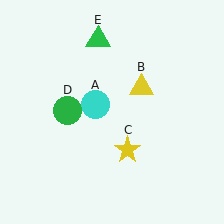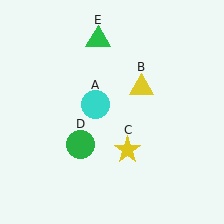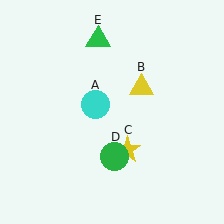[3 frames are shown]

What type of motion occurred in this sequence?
The green circle (object D) rotated counterclockwise around the center of the scene.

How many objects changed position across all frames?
1 object changed position: green circle (object D).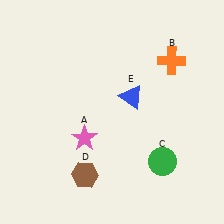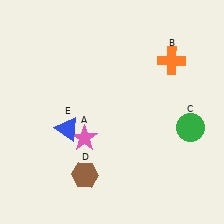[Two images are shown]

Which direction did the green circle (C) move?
The green circle (C) moved up.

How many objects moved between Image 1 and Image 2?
2 objects moved between the two images.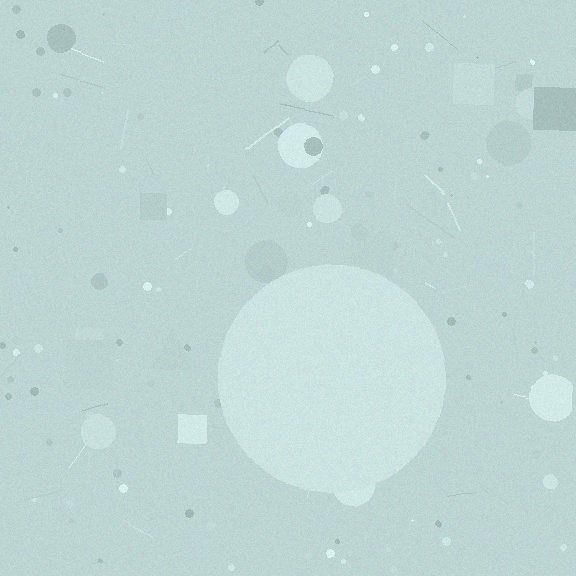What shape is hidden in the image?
A circle is hidden in the image.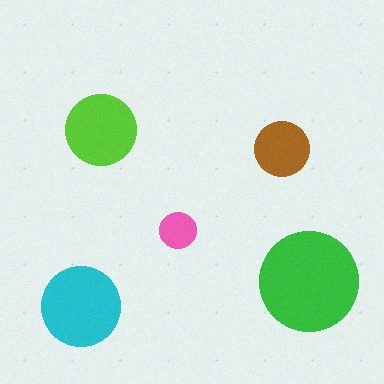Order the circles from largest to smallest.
the green one, the cyan one, the lime one, the brown one, the pink one.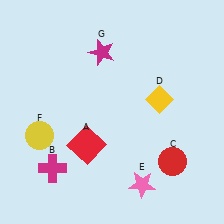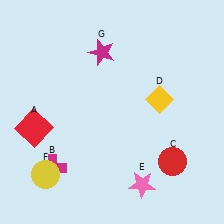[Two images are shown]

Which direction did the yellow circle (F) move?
The yellow circle (F) moved down.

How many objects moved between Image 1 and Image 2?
2 objects moved between the two images.